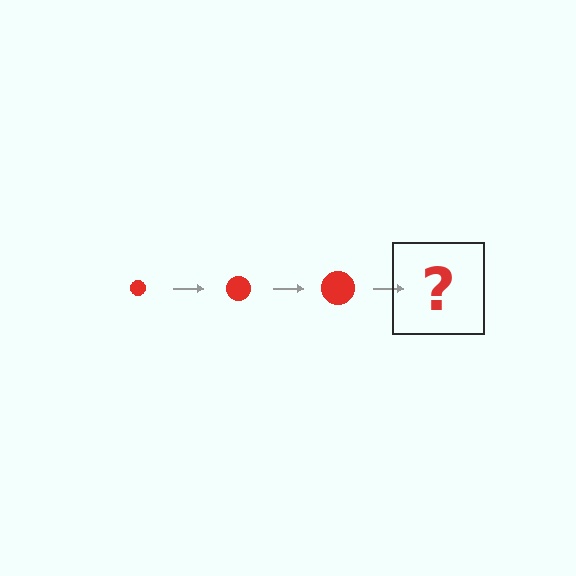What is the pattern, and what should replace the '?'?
The pattern is that the circle gets progressively larger each step. The '?' should be a red circle, larger than the previous one.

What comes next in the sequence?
The next element should be a red circle, larger than the previous one.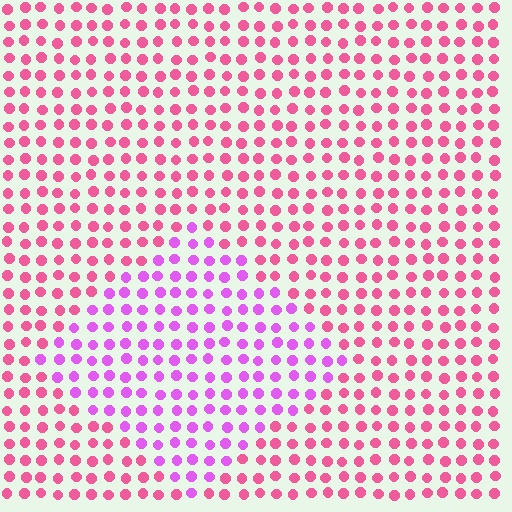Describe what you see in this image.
The image is filled with small pink elements in a uniform arrangement. A diamond-shaped region is visible where the elements are tinted to a slightly different hue, forming a subtle color boundary.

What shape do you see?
I see a diamond.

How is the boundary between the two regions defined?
The boundary is defined purely by a slight shift in hue (about 40 degrees). Spacing, size, and orientation are identical on both sides.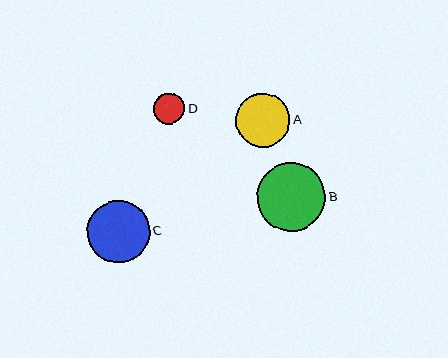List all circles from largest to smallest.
From largest to smallest: B, C, A, D.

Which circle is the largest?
Circle B is the largest with a size of approximately 69 pixels.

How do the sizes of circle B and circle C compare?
Circle B and circle C are approximately the same size.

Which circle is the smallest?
Circle D is the smallest with a size of approximately 31 pixels.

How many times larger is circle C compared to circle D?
Circle C is approximately 2.0 times the size of circle D.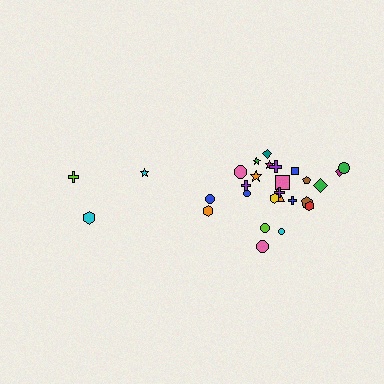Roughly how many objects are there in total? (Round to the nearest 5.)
Roughly 30 objects in total.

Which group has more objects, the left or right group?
The right group.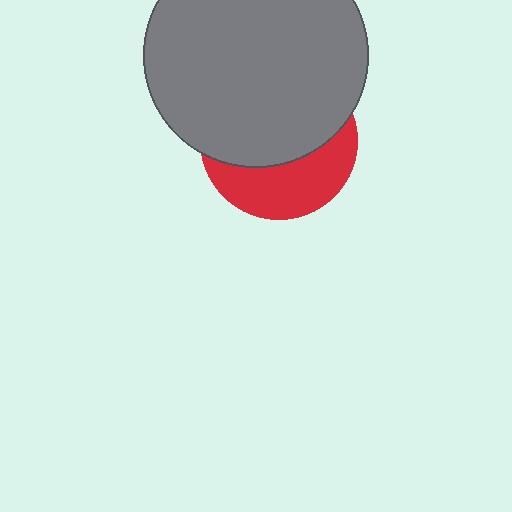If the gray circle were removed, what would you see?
You would see the complete red circle.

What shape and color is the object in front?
The object in front is a gray circle.